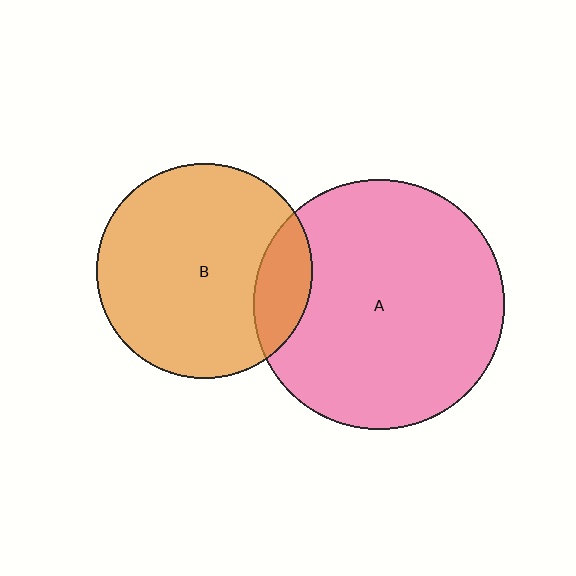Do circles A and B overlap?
Yes.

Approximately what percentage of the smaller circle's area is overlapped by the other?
Approximately 15%.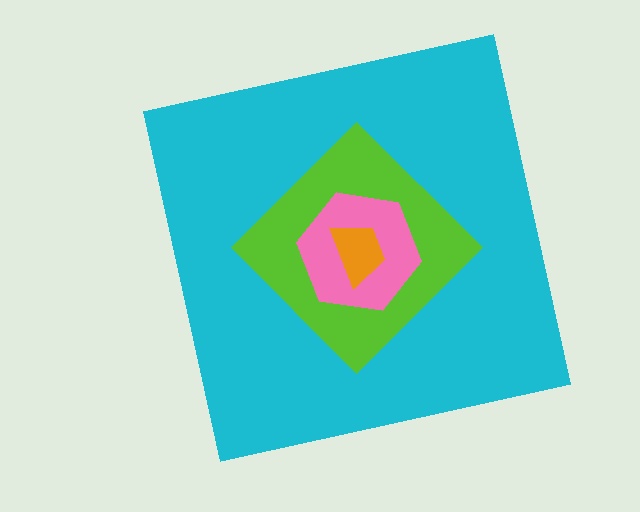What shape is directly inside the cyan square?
The lime diamond.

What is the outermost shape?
The cyan square.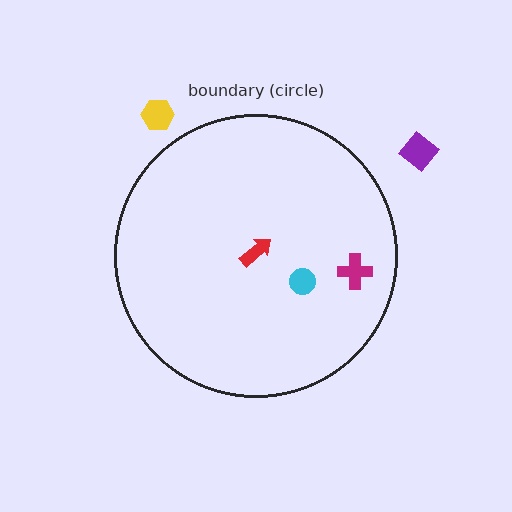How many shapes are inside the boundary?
3 inside, 2 outside.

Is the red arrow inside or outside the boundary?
Inside.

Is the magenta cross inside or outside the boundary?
Inside.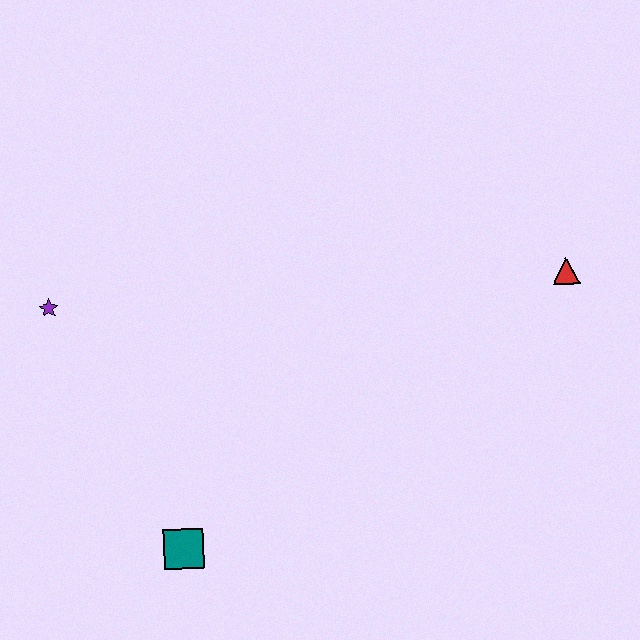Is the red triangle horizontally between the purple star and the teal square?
No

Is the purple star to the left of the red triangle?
Yes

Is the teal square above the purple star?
No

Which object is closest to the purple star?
The teal square is closest to the purple star.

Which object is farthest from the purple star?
The red triangle is farthest from the purple star.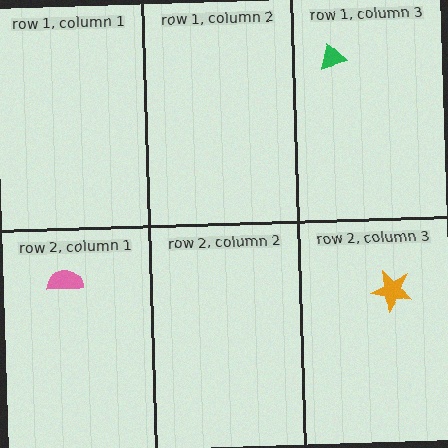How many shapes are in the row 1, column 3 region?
1.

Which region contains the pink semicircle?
The row 2, column 1 region.